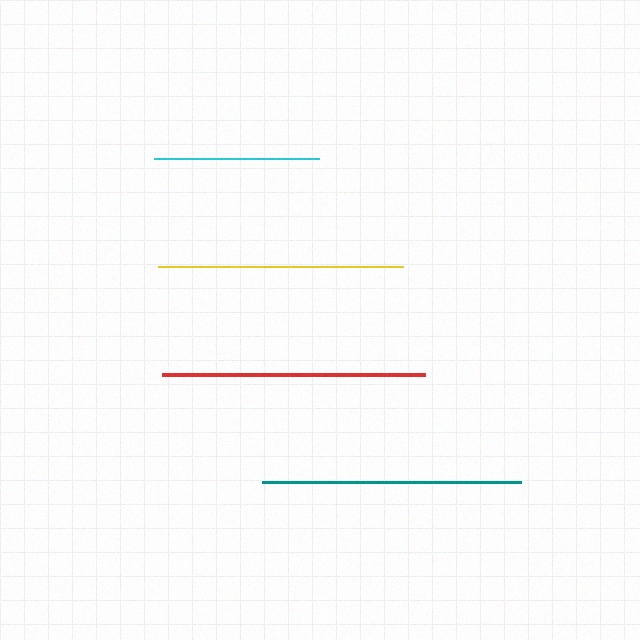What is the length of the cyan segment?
The cyan segment is approximately 165 pixels long.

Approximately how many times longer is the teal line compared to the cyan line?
The teal line is approximately 1.6 times the length of the cyan line.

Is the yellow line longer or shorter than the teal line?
The teal line is longer than the yellow line.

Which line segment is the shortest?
The cyan line is the shortest at approximately 165 pixels.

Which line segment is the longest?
The red line is the longest at approximately 263 pixels.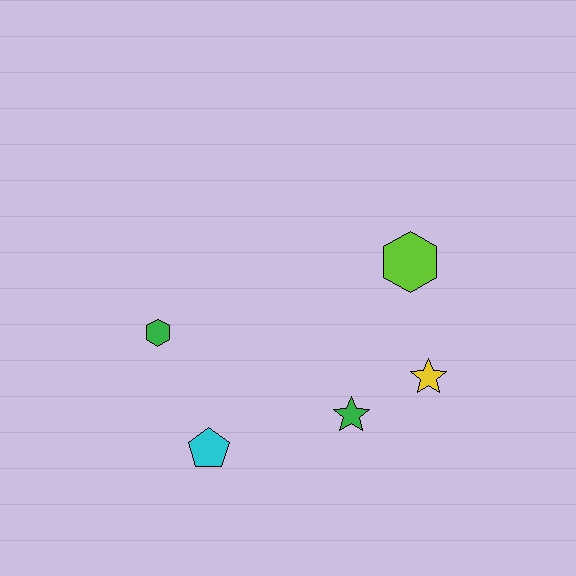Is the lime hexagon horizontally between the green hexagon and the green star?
No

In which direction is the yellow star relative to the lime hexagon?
The yellow star is below the lime hexagon.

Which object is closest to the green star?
The yellow star is closest to the green star.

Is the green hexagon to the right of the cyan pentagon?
No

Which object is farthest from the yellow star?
The green hexagon is farthest from the yellow star.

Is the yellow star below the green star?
No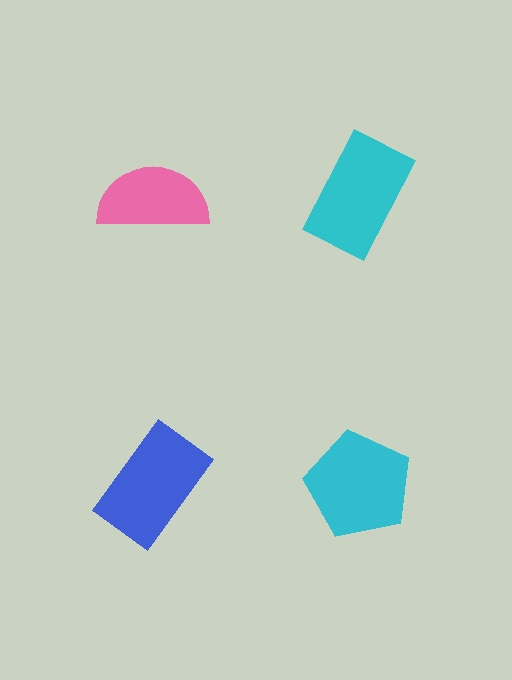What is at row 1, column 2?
A cyan rectangle.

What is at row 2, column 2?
A cyan pentagon.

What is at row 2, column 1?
A blue rectangle.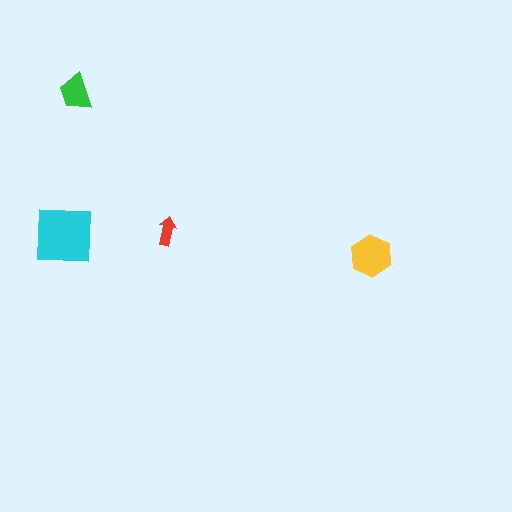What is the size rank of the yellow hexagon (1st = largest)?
2nd.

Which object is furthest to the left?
The cyan square is leftmost.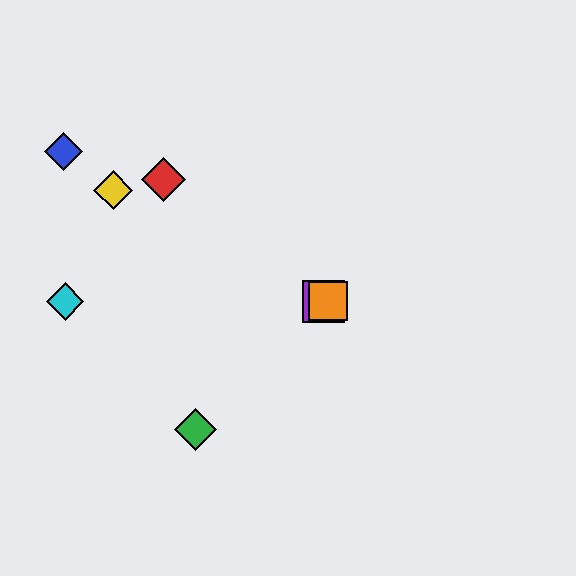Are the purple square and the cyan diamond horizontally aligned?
Yes, both are at y≈301.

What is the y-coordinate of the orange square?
The orange square is at y≈301.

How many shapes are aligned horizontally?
3 shapes (the purple square, the orange square, the cyan diamond) are aligned horizontally.